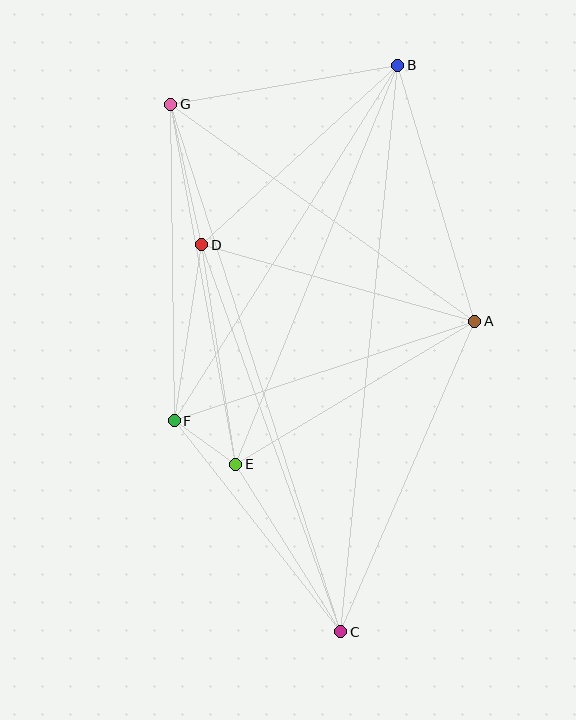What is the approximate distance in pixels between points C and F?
The distance between C and F is approximately 269 pixels.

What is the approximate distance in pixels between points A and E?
The distance between A and E is approximately 279 pixels.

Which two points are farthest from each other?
Points B and C are farthest from each other.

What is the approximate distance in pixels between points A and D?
The distance between A and D is approximately 284 pixels.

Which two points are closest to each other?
Points E and F are closest to each other.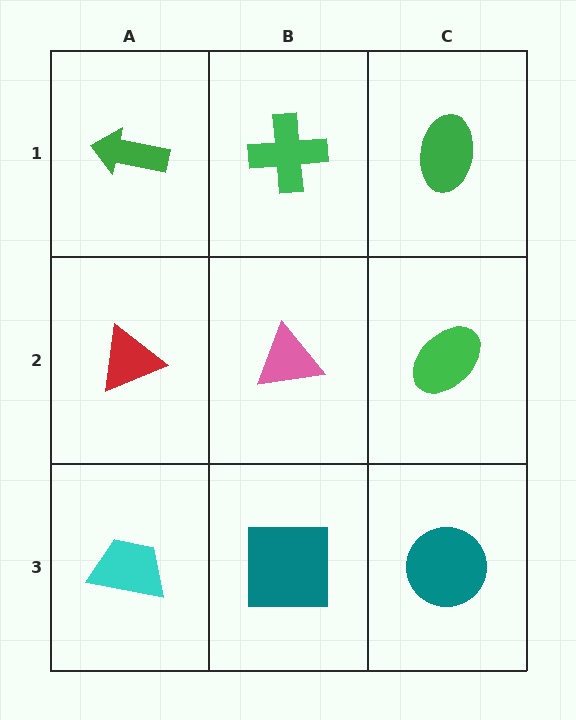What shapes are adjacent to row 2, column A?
A green arrow (row 1, column A), a cyan trapezoid (row 3, column A), a pink triangle (row 2, column B).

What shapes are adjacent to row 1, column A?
A red triangle (row 2, column A), a green cross (row 1, column B).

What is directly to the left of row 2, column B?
A red triangle.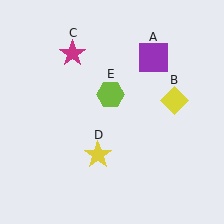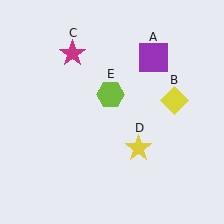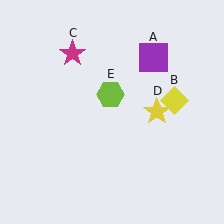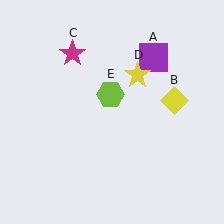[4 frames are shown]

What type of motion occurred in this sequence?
The yellow star (object D) rotated counterclockwise around the center of the scene.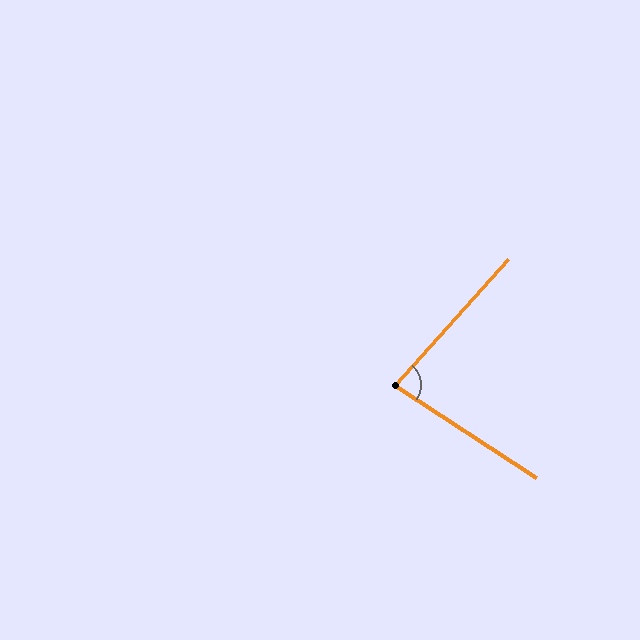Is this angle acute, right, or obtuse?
It is acute.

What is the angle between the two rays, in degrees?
Approximately 81 degrees.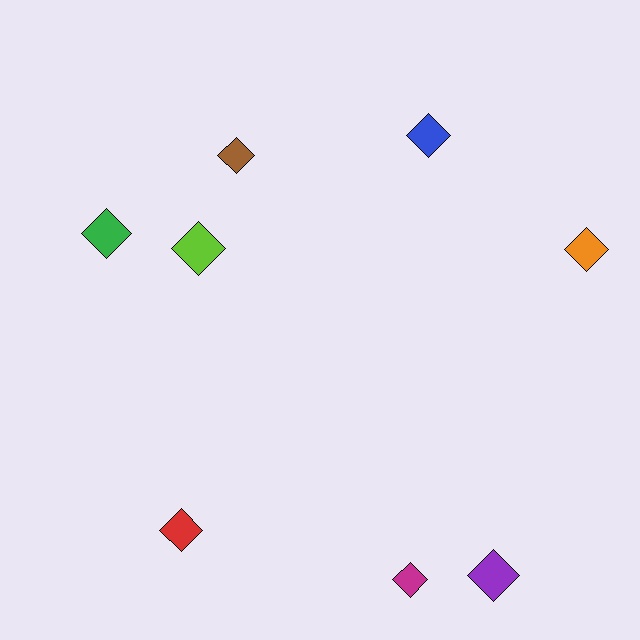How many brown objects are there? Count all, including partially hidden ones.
There is 1 brown object.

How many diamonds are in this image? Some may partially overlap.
There are 8 diamonds.